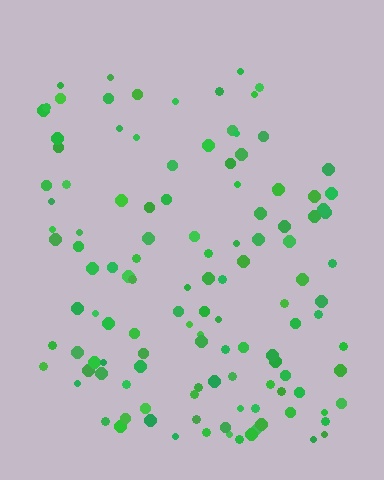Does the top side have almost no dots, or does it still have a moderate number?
Still a moderate number, just noticeably fewer than the bottom.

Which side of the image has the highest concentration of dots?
The bottom.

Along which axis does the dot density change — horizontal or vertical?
Vertical.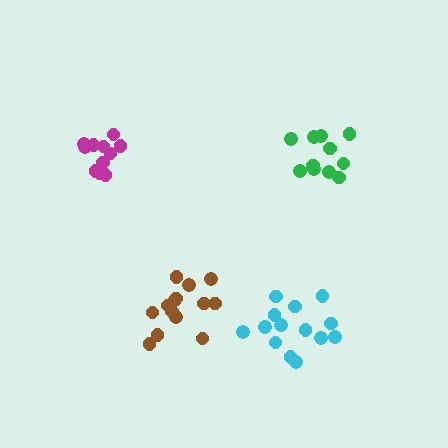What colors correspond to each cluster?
The clusters are colored: magenta, brown, green, cyan.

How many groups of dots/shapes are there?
There are 4 groups.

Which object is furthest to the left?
The magenta cluster is leftmost.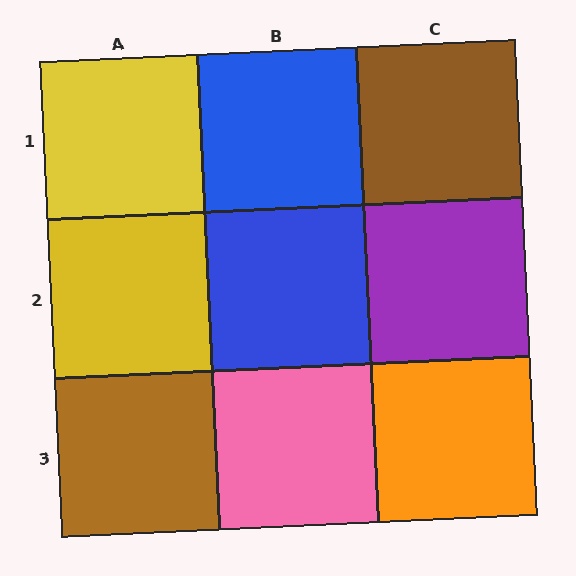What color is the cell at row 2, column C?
Purple.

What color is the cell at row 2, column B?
Blue.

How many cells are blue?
2 cells are blue.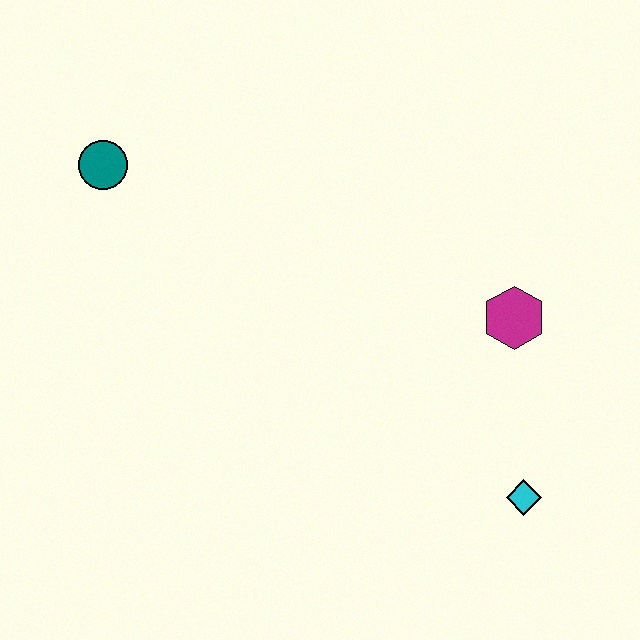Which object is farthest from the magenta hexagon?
The teal circle is farthest from the magenta hexagon.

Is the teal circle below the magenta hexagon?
No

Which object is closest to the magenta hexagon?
The cyan diamond is closest to the magenta hexagon.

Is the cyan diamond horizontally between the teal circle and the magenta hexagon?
No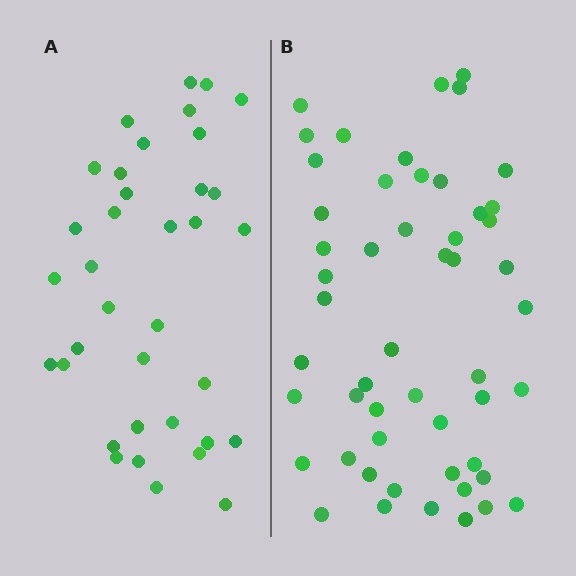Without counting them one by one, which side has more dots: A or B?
Region B (the right region) has more dots.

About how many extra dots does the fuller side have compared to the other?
Region B has approximately 15 more dots than region A.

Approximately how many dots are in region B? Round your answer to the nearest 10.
About 50 dots. (The exact count is 52, which rounds to 50.)